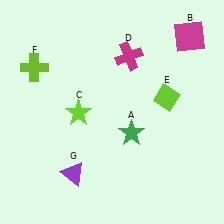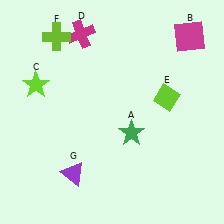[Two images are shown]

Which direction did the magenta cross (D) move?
The magenta cross (D) moved left.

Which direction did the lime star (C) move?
The lime star (C) moved left.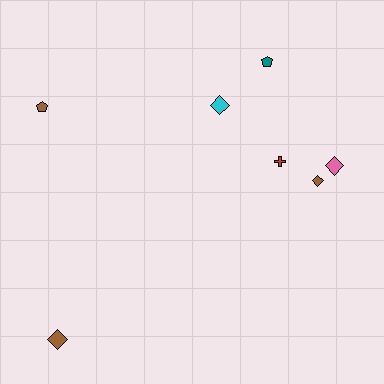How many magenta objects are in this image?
There are no magenta objects.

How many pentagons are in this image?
There are 2 pentagons.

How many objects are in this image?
There are 7 objects.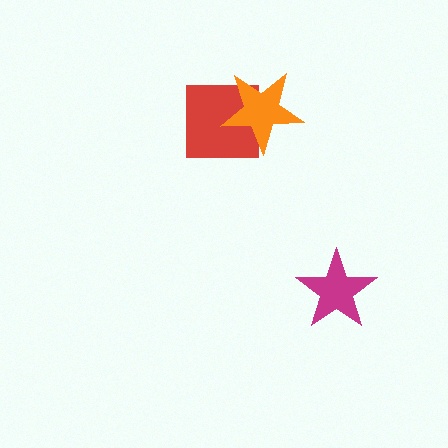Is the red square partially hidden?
Yes, it is partially covered by another shape.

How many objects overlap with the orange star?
1 object overlaps with the orange star.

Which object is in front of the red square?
The orange star is in front of the red square.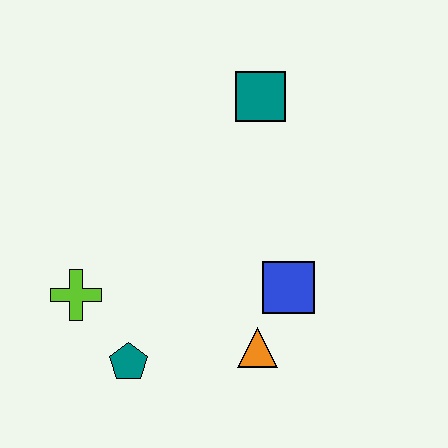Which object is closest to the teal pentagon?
The lime cross is closest to the teal pentagon.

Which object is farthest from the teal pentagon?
The teal square is farthest from the teal pentagon.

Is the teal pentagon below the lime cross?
Yes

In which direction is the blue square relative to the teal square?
The blue square is below the teal square.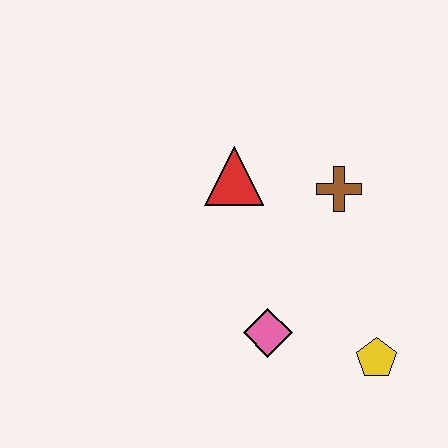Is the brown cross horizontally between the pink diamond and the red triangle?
No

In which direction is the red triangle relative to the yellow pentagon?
The red triangle is above the yellow pentagon.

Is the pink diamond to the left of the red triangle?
No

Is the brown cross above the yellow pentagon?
Yes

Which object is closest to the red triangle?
The brown cross is closest to the red triangle.